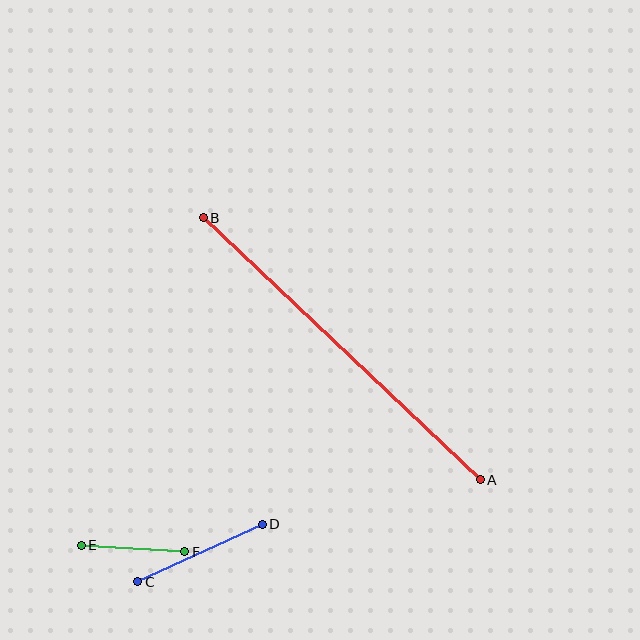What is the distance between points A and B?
The distance is approximately 381 pixels.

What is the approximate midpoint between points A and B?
The midpoint is at approximately (342, 349) pixels.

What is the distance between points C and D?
The distance is approximately 137 pixels.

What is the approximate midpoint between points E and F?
The midpoint is at approximately (133, 549) pixels.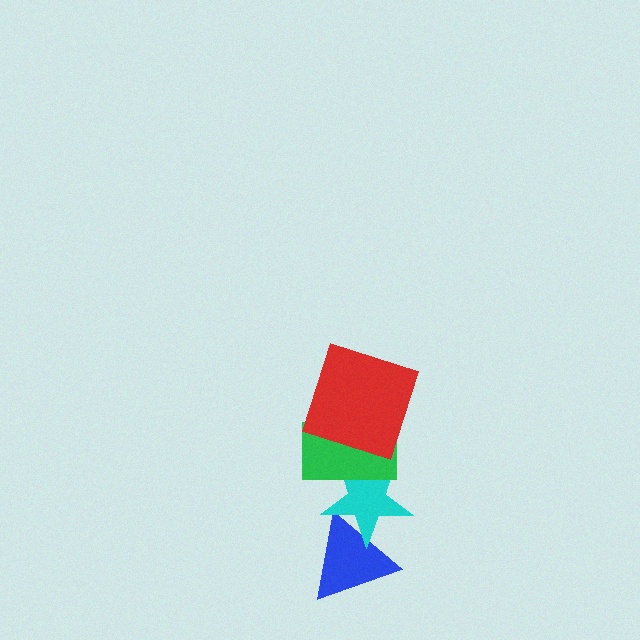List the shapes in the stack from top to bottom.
From top to bottom: the red square, the green rectangle, the cyan star, the blue triangle.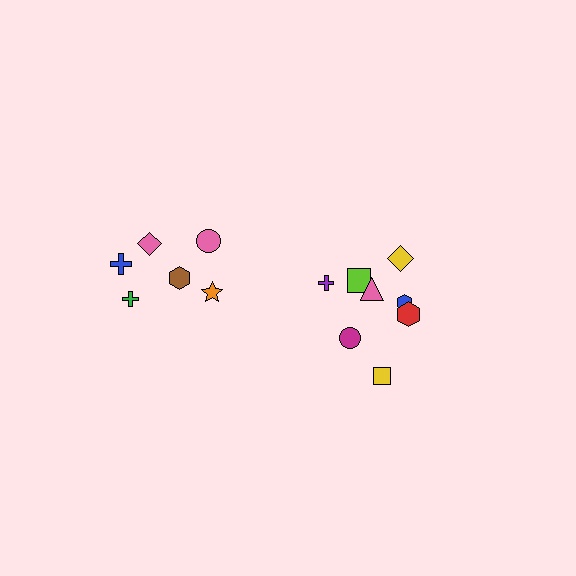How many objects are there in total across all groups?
There are 14 objects.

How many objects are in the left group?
There are 6 objects.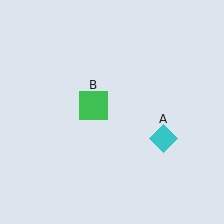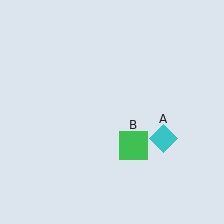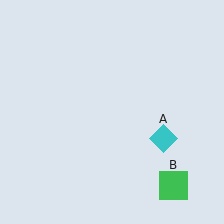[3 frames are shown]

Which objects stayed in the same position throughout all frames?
Cyan diamond (object A) remained stationary.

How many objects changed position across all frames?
1 object changed position: green square (object B).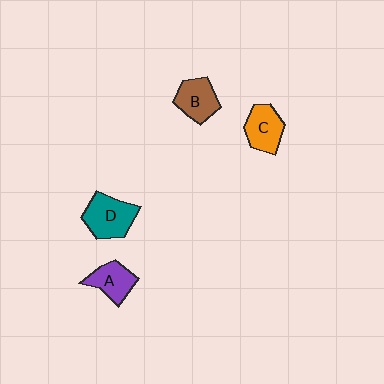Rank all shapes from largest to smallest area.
From largest to smallest: D (teal), C (orange), B (brown), A (purple).